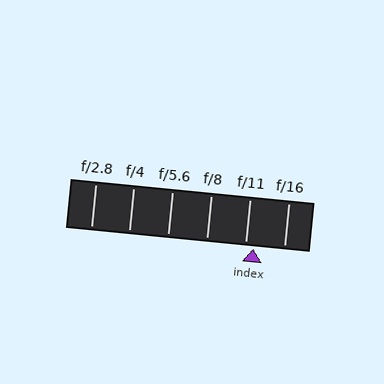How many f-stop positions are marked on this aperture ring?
There are 6 f-stop positions marked.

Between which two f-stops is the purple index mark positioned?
The index mark is between f/11 and f/16.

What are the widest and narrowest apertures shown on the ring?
The widest aperture shown is f/2.8 and the narrowest is f/16.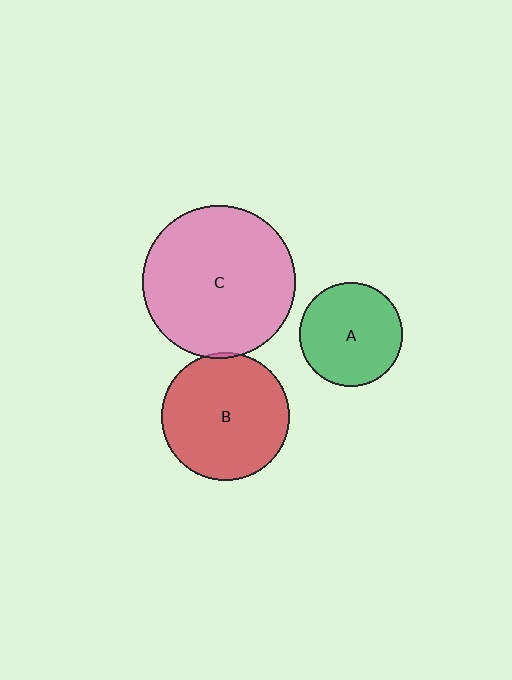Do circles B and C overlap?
Yes.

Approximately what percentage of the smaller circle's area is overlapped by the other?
Approximately 5%.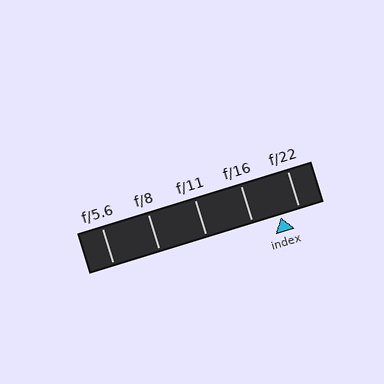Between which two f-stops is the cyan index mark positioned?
The index mark is between f/16 and f/22.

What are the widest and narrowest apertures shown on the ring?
The widest aperture shown is f/5.6 and the narrowest is f/22.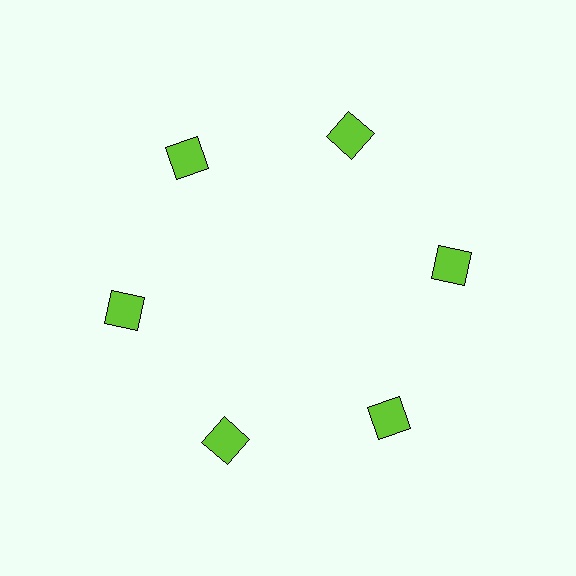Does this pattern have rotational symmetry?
Yes, this pattern has 6-fold rotational symmetry. It looks the same after rotating 60 degrees around the center.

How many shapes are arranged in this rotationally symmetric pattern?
There are 6 shapes, arranged in 6 groups of 1.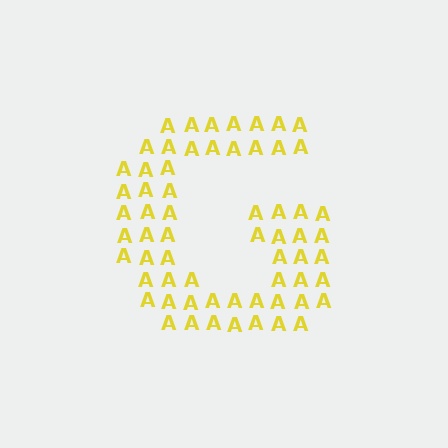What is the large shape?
The large shape is the letter G.